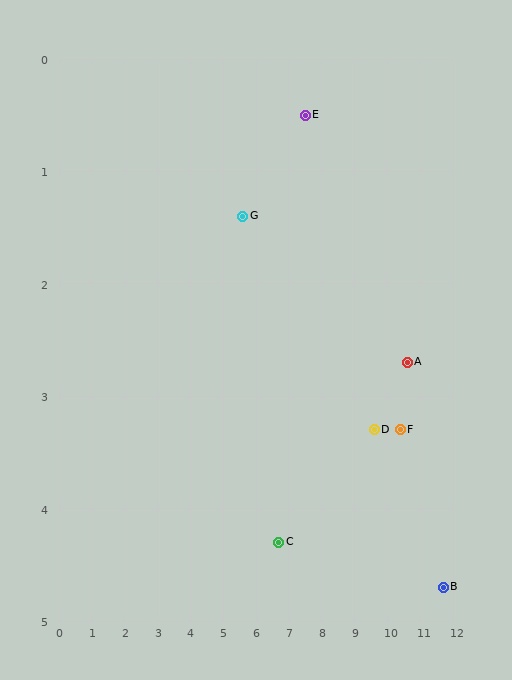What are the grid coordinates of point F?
Point F is at approximately (10.4, 3.3).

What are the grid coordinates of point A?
Point A is at approximately (10.6, 2.7).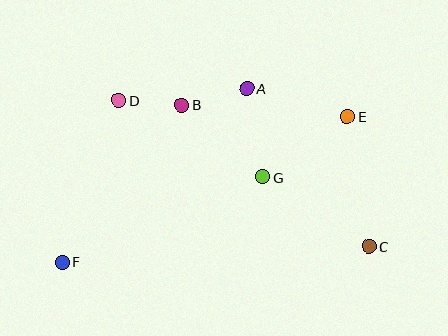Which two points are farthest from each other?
Points E and F are farthest from each other.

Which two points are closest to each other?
Points B and D are closest to each other.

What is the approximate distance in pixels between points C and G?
The distance between C and G is approximately 127 pixels.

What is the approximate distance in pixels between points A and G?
The distance between A and G is approximately 90 pixels.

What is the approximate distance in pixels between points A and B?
The distance between A and B is approximately 67 pixels.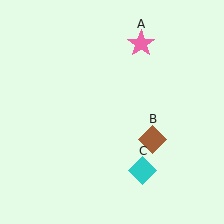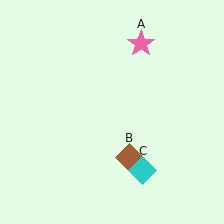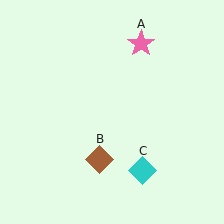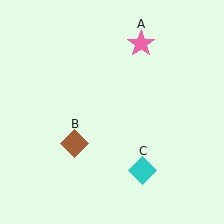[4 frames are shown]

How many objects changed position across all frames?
1 object changed position: brown diamond (object B).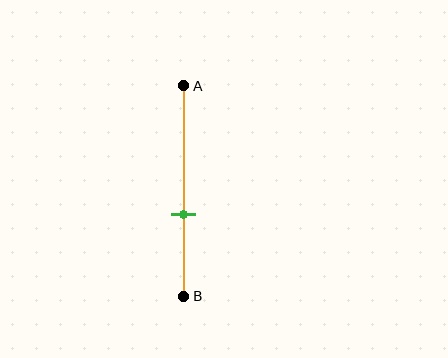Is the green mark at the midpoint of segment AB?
No, the mark is at about 60% from A, not at the 50% midpoint.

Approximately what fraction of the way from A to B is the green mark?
The green mark is approximately 60% of the way from A to B.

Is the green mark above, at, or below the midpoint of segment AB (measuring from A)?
The green mark is below the midpoint of segment AB.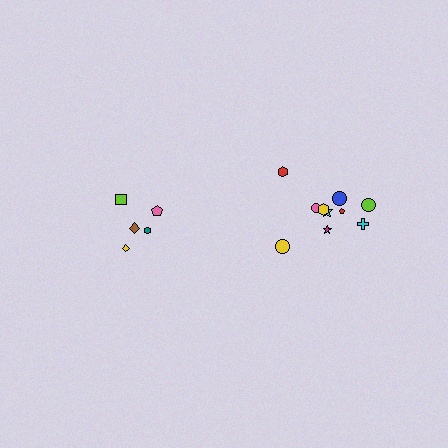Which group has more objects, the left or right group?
The right group.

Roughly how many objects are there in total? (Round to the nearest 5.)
Roughly 15 objects in total.